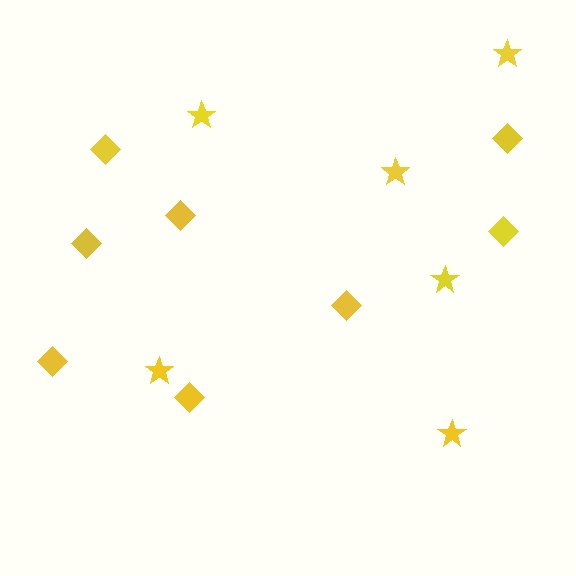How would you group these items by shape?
There are 2 groups: one group of diamonds (8) and one group of stars (6).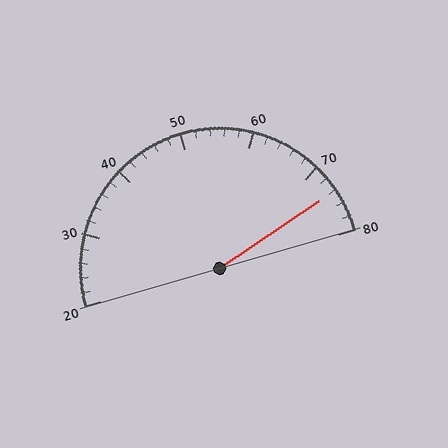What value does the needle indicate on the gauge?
The needle indicates approximately 74.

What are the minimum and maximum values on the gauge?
The gauge ranges from 20 to 80.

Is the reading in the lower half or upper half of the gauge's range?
The reading is in the upper half of the range (20 to 80).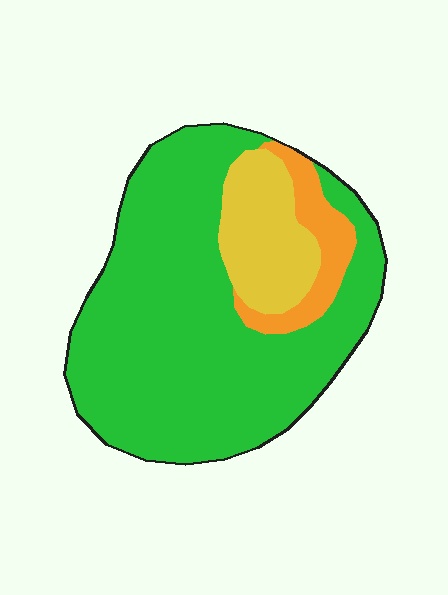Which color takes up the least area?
Orange, at roughly 10%.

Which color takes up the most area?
Green, at roughly 75%.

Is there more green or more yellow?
Green.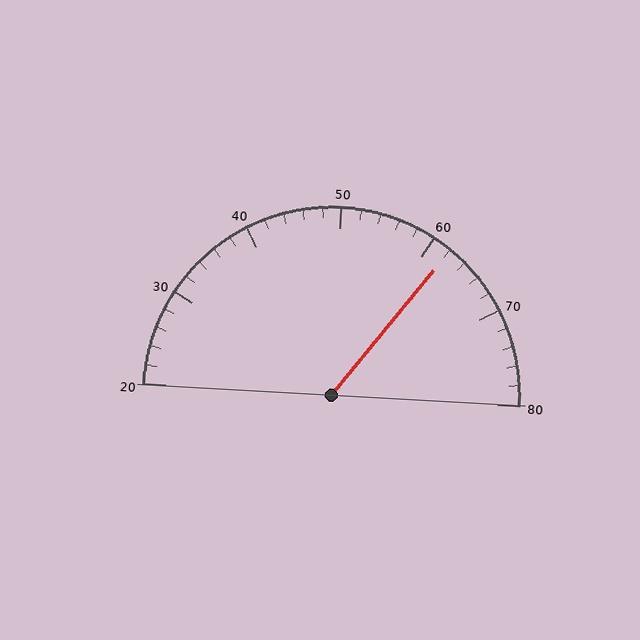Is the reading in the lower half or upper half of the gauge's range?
The reading is in the upper half of the range (20 to 80).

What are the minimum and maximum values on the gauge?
The gauge ranges from 20 to 80.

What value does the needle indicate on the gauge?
The needle indicates approximately 62.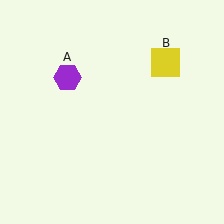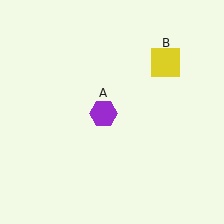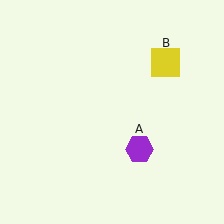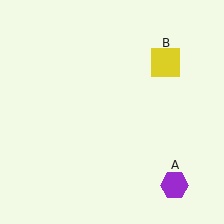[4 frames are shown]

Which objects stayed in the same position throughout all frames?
Yellow square (object B) remained stationary.